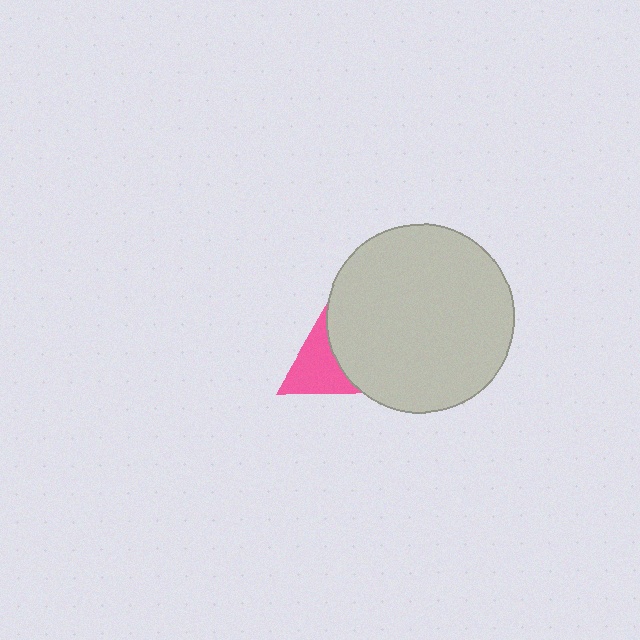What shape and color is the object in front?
The object in front is a light gray circle.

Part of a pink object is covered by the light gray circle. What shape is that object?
It is a triangle.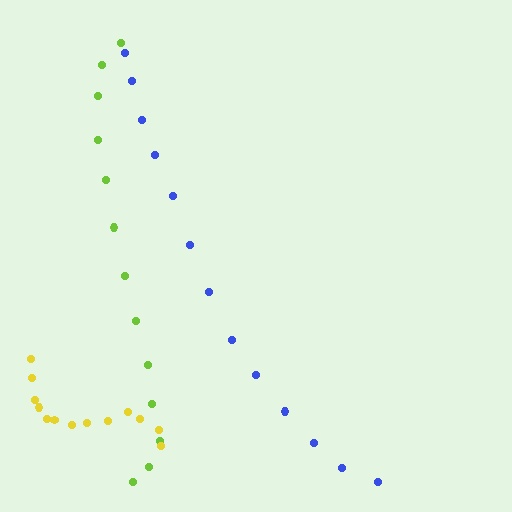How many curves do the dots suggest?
There are 3 distinct paths.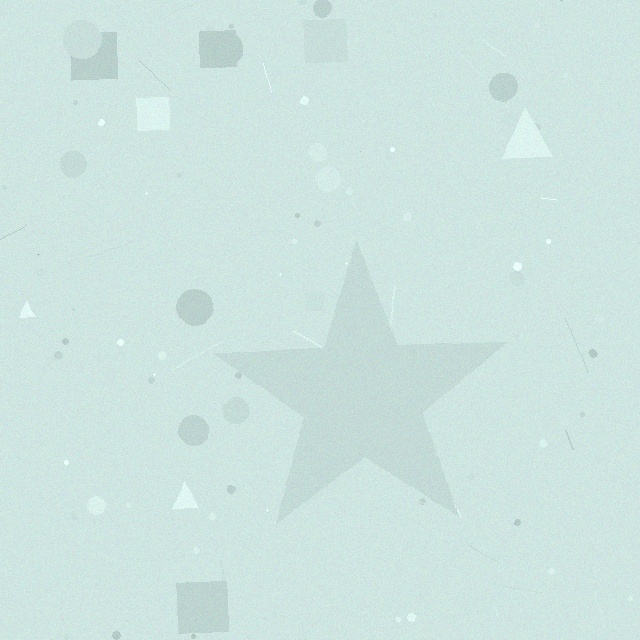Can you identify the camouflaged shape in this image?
The camouflaged shape is a star.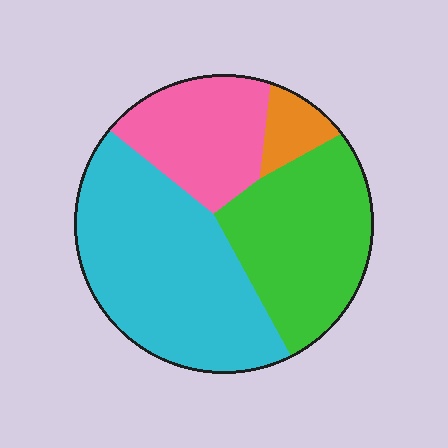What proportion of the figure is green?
Green takes up about one third (1/3) of the figure.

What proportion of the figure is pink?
Pink takes up about one fifth (1/5) of the figure.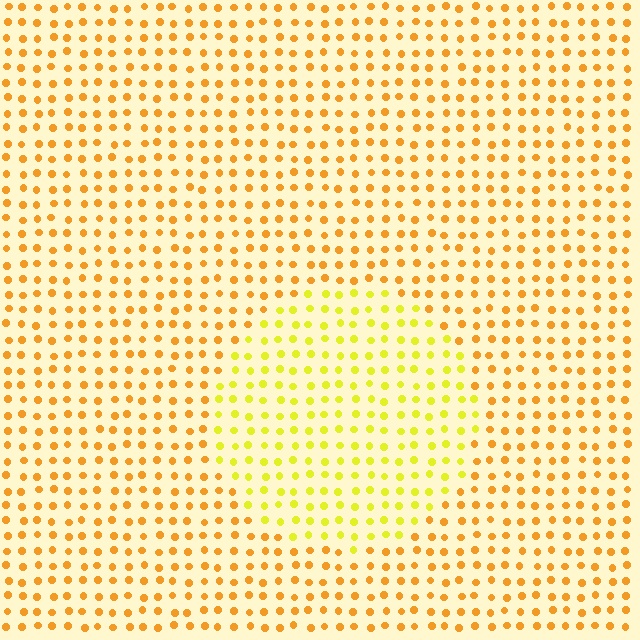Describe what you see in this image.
The image is filled with small orange elements in a uniform arrangement. A circle-shaped region is visible where the elements are tinted to a slightly different hue, forming a subtle color boundary.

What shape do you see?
I see a circle.